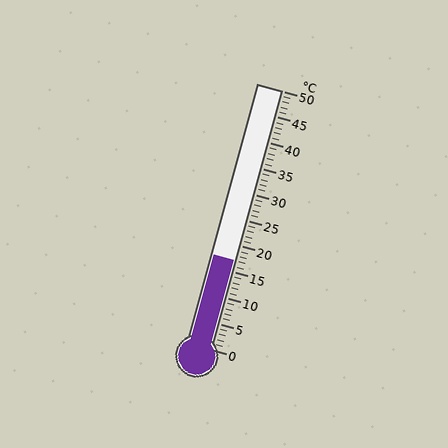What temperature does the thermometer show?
The thermometer shows approximately 17°C.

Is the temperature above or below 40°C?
The temperature is below 40°C.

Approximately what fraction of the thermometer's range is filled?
The thermometer is filled to approximately 35% of its range.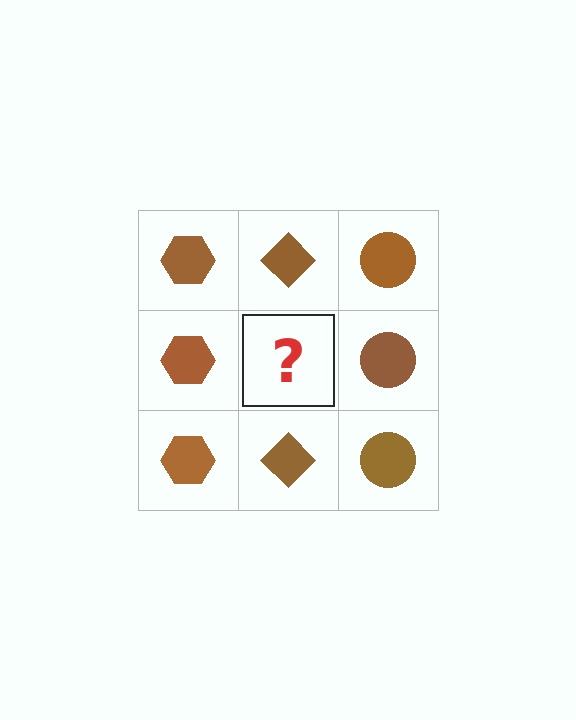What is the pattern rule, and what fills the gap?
The rule is that each column has a consistent shape. The gap should be filled with a brown diamond.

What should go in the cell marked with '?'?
The missing cell should contain a brown diamond.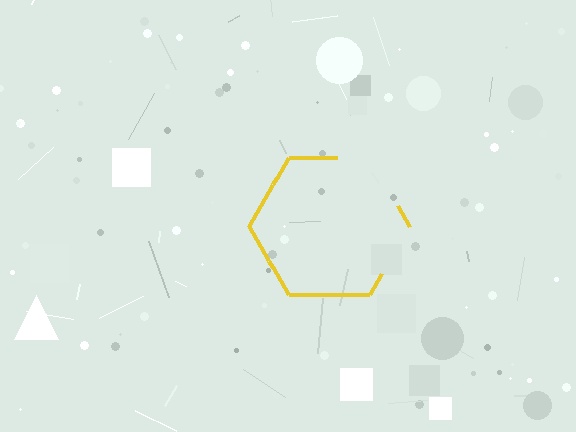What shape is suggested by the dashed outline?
The dashed outline suggests a hexagon.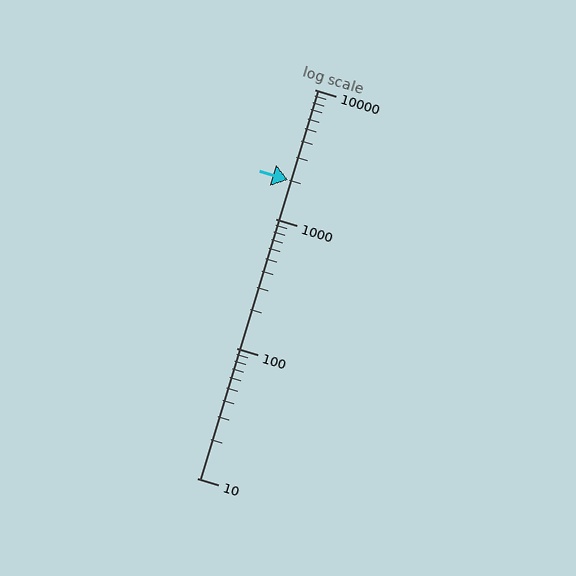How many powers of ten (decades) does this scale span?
The scale spans 3 decades, from 10 to 10000.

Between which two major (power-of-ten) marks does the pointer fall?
The pointer is between 1000 and 10000.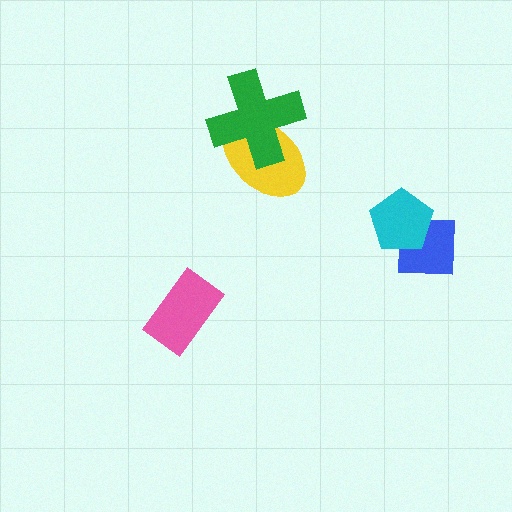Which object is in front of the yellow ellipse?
The green cross is in front of the yellow ellipse.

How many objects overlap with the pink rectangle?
0 objects overlap with the pink rectangle.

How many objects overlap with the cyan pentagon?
1 object overlaps with the cyan pentagon.